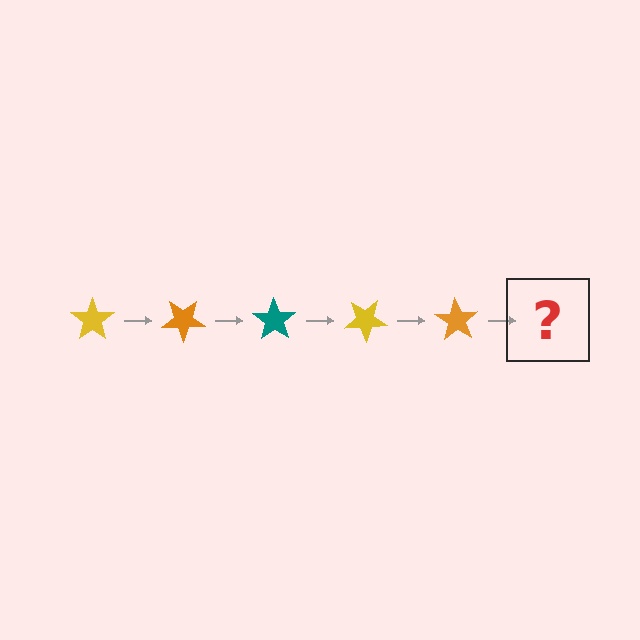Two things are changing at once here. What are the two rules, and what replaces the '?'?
The two rules are that it rotates 35 degrees each step and the color cycles through yellow, orange, and teal. The '?' should be a teal star, rotated 175 degrees from the start.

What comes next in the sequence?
The next element should be a teal star, rotated 175 degrees from the start.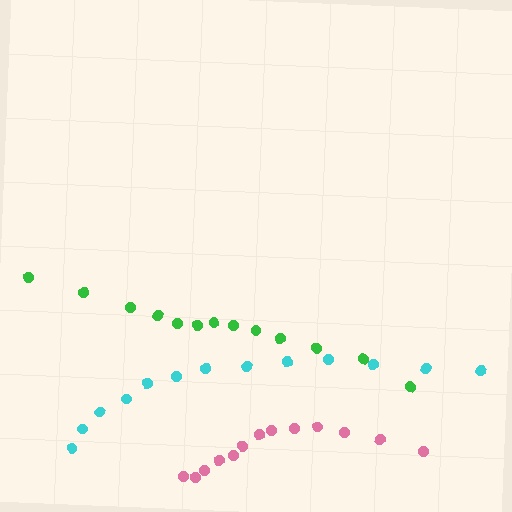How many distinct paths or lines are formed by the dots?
There are 3 distinct paths.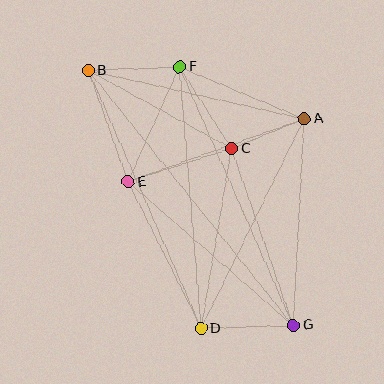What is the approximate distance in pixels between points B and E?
The distance between B and E is approximately 118 pixels.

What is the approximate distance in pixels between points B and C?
The distance between B and C is approximately 163 pixels.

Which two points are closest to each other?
Points A and C are closest to each other.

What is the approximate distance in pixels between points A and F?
The distance between A and F is approximately 135 pixels.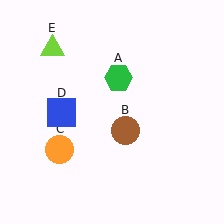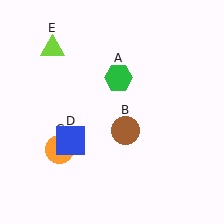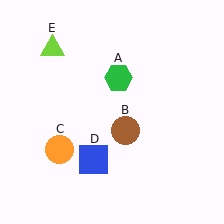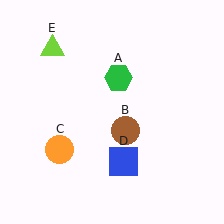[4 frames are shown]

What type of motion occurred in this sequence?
The blue square (object D) rotated counterclockwise around the center of the scene.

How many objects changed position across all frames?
1 object changed position: blue square (object D).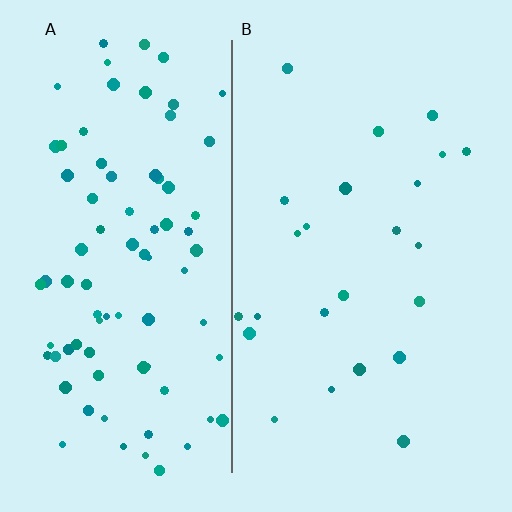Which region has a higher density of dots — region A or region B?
A (the left).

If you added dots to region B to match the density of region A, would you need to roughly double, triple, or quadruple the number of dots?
Approximately quadruple.